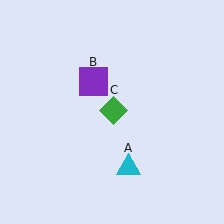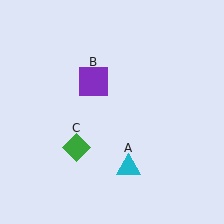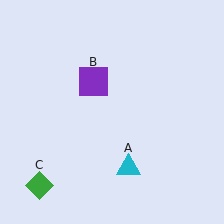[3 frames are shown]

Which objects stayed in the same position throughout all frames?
Cyan triangle (object A) and purple square (object B) remained stationary.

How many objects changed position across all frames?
1 object changed position: green diamond (object C).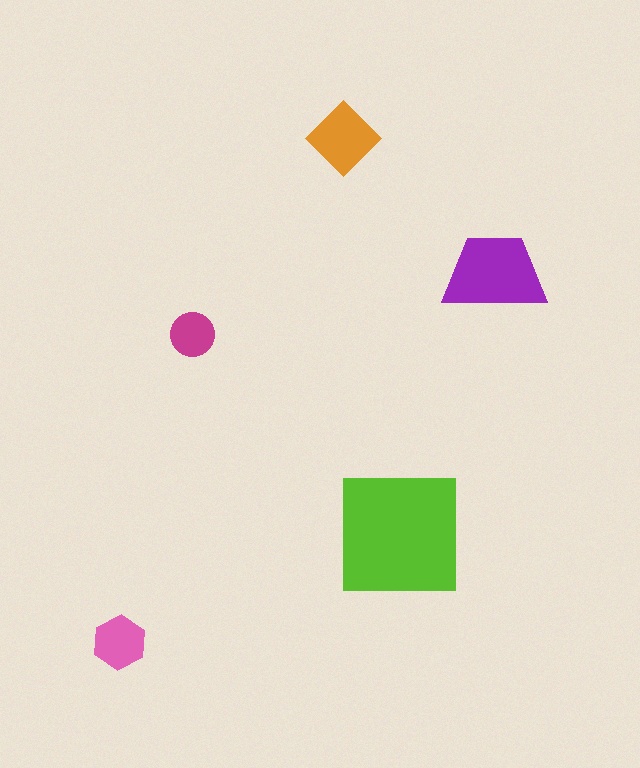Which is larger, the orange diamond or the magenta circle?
The orange diamond.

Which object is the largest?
The lime square.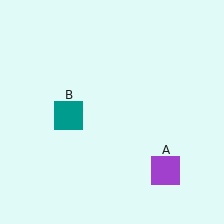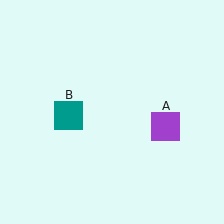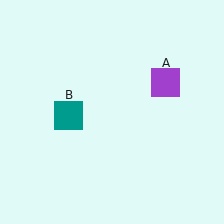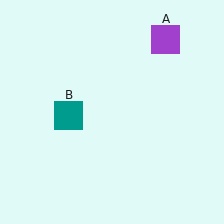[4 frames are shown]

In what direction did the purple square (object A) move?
The purple square (object A) moved up.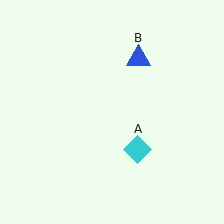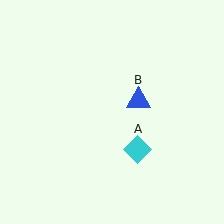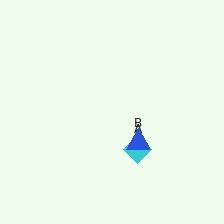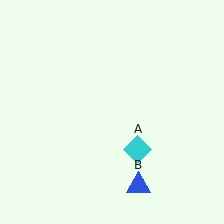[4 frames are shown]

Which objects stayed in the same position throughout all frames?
Cyan diamond (object A) remained stationary.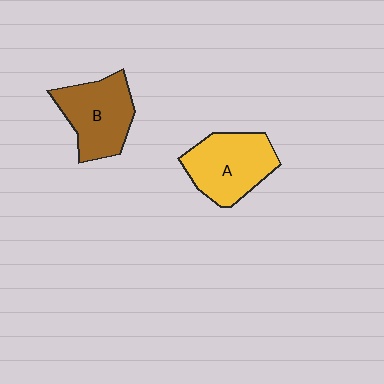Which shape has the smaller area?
Shape B (brown).